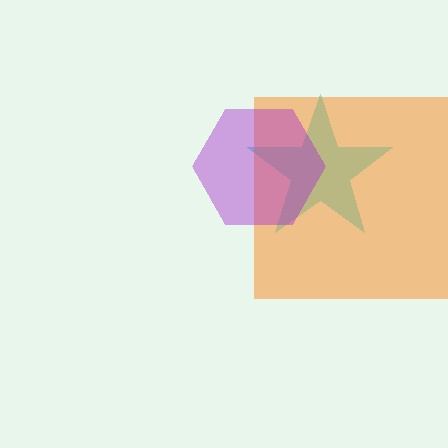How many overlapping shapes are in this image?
There are 3 overlapping shapes in the image.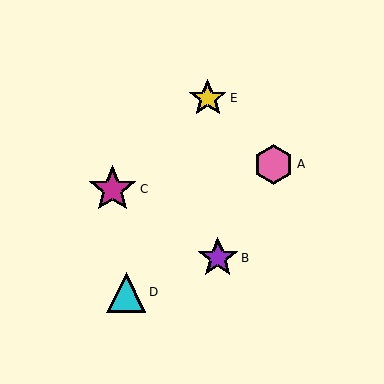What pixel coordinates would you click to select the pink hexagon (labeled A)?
Click at (274, 164) to select the pink hexagon A.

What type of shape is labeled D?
Shape D is a cyan triangle.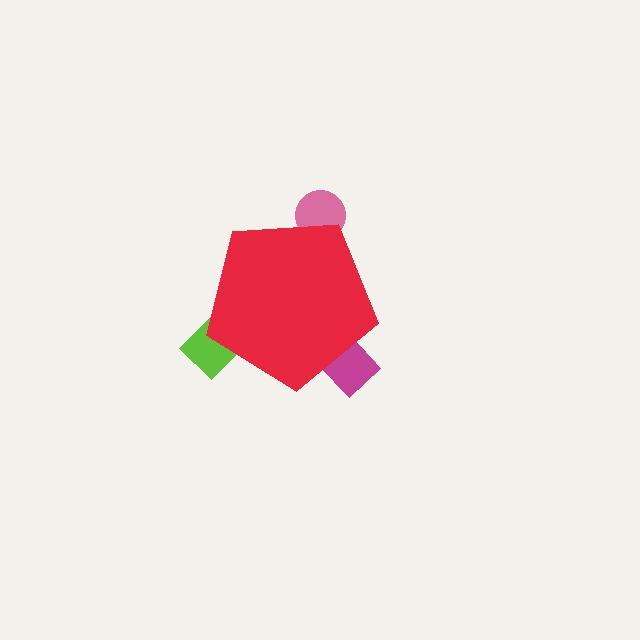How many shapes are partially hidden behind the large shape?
3 shapes are partially hidden.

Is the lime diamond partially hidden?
Yes, the lime diamond is partially hidden behind the red pentagon.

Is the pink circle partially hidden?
Yes, the pink circle is partially hidden behind the red pentagon.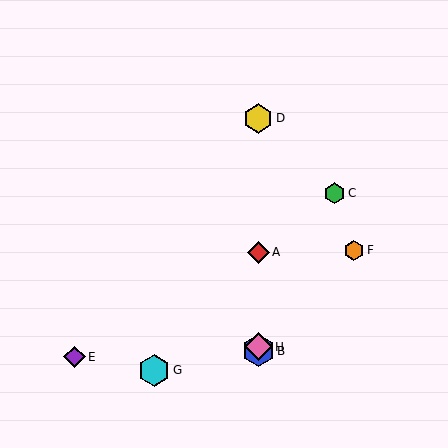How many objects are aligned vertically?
4 objects (A, B, D, H) are aligned vertically.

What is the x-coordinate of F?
Object F is at x≈354.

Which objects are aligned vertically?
Objects A, B, D, H are aligned vertically.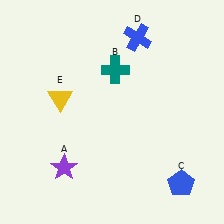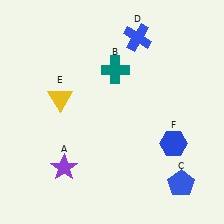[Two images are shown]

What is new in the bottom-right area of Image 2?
A blue hexagon (F) was added in the bottom-right area of Image 2.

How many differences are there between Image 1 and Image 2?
There is 1 difference between the two images.